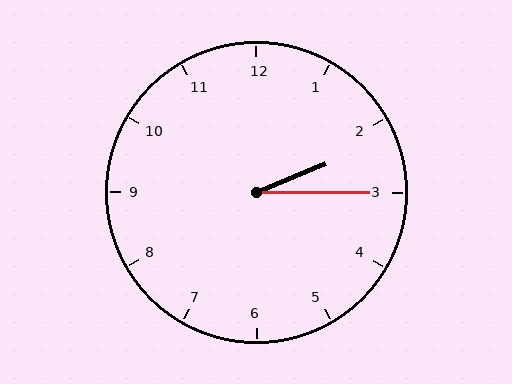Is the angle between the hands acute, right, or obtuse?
It is acute.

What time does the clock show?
2:15.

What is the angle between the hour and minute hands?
Approximately 22 degrees.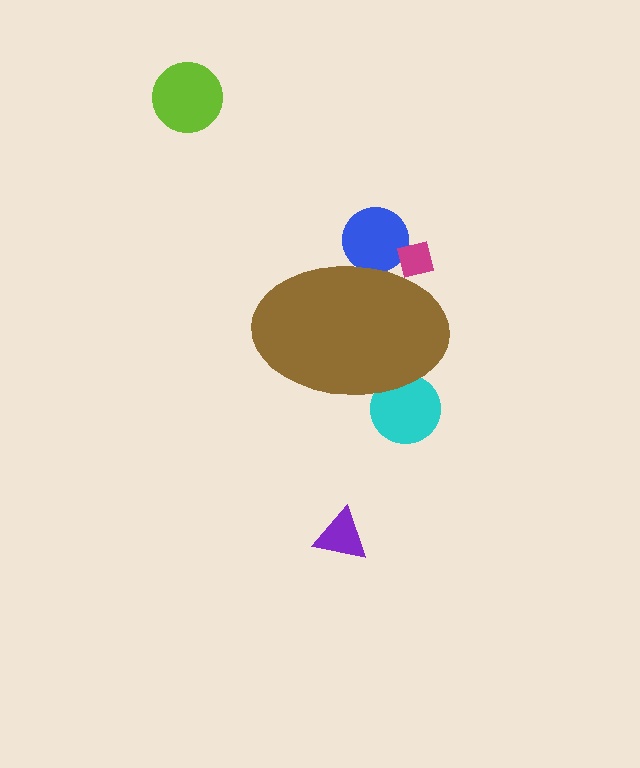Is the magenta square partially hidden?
Yes, the magenta square is partially hidden behind the brown ellipse.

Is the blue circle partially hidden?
Yes, the blue circle is partially hidden behind the brown ellipse.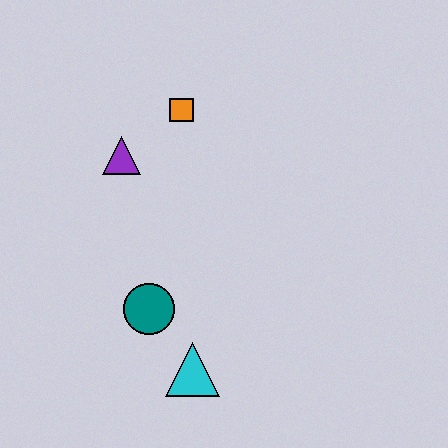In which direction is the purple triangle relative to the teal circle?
The purple triangle is above the teal circle.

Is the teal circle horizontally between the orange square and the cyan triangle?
No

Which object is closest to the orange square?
The purple triangle is closest to the orange square.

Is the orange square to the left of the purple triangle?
No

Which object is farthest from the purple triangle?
The cyan triangle is farthest from the purple triangle.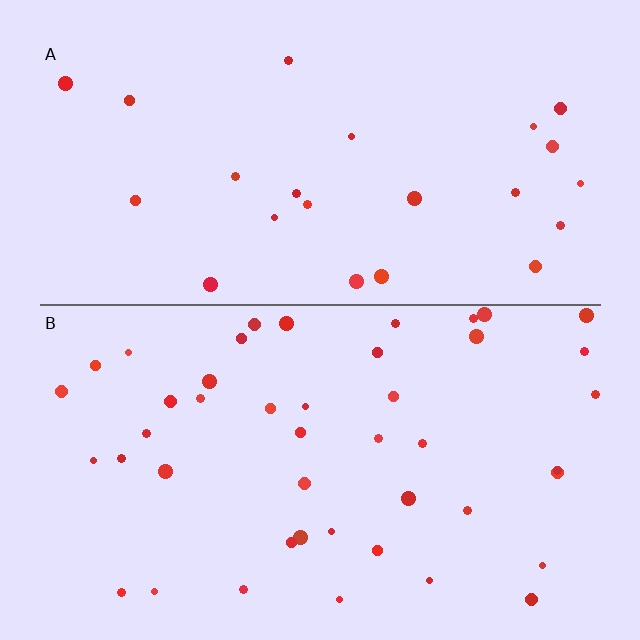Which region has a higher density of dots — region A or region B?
B (the bottom).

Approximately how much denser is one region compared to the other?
Approximately 1.9× — region B over region A.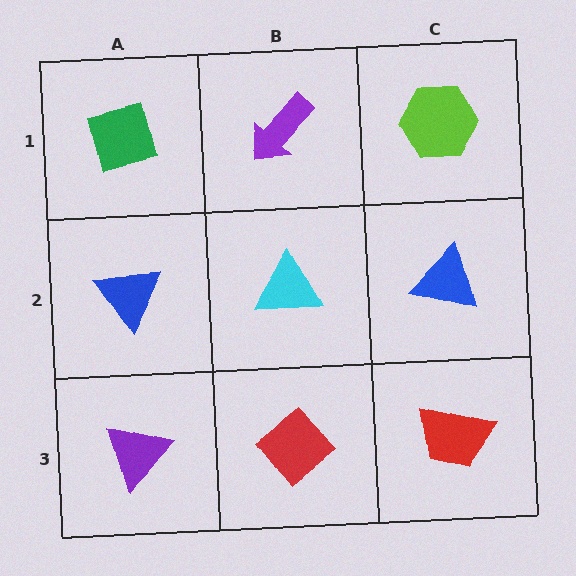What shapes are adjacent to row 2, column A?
A green square (row 1, column A), a purple triangle (row 3, column A), a cyan triangle (row 2, column B).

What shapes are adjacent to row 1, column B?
A cyan triangle (row 2, column B), a green square (row 1, column A), a lime hexagon (row 1, column C).